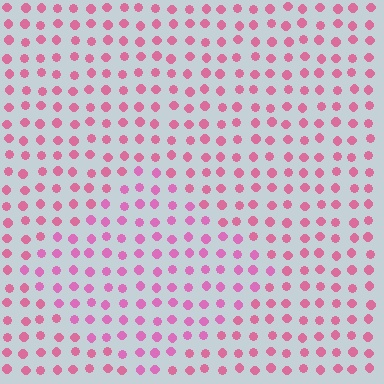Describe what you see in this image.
The image is filled with small pink elements in a uniform arrangement. A diamond-shaped region is visible where the elements are tinted to a slightly different hue, forming a subtle color boundary.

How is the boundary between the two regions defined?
The boundary is defined purely by a slight shift in hue (about 18 degrees). Spacing, size, and orientation are identical on both sides.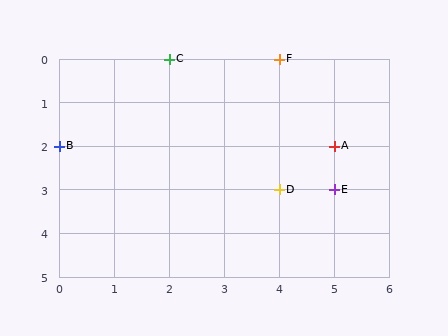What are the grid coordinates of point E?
Point E is at grid coordinates (5, 3).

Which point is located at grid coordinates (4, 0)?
Point F is at (4, 0).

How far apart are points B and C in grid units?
Points B and C are 2 columns and 2 rows apart (about 2.8 grid units diagonally).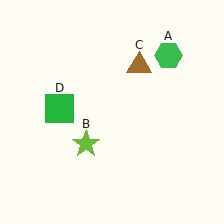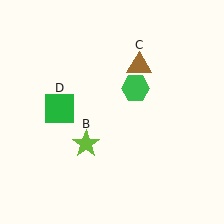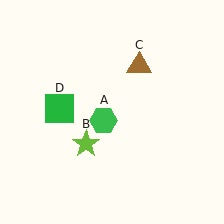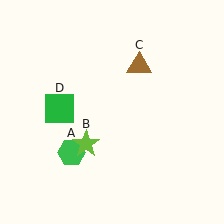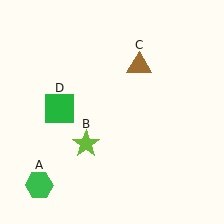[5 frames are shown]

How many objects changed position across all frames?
1 object changed position: green hexagon (object A).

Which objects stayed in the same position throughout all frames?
Lime star (object B) and brown triangle (object C) and green square (object D) remained stationary.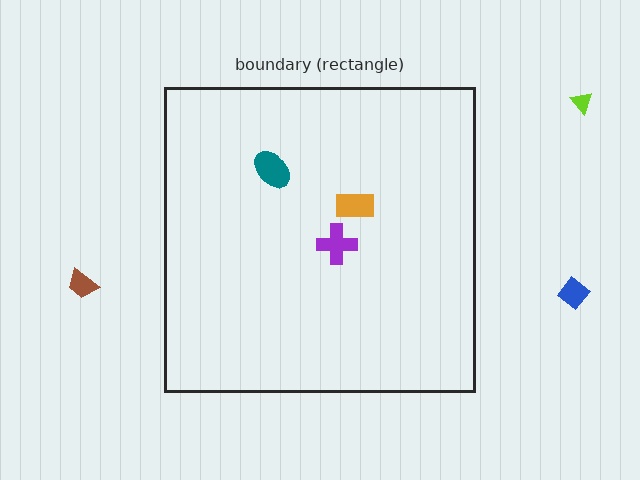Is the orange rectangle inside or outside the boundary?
Inside.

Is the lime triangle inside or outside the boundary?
Outside.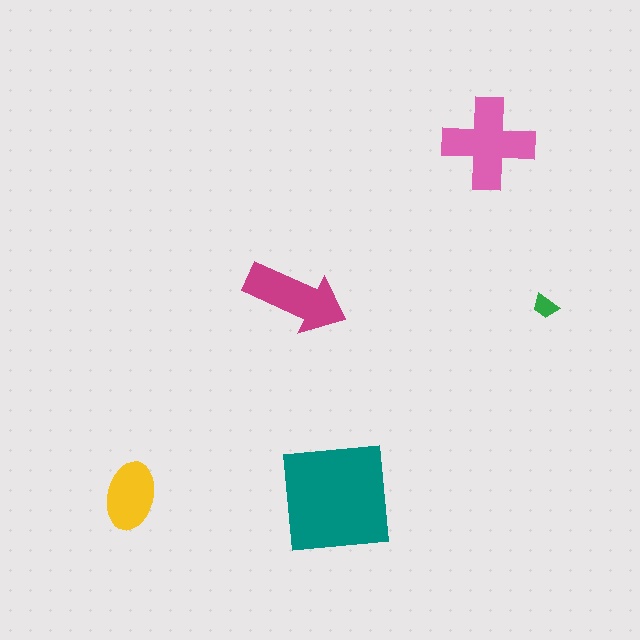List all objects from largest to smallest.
The teal square, the pink cross, the magenta arrow, the yellow ellipse, the green trapezoid.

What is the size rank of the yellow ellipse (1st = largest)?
4th.